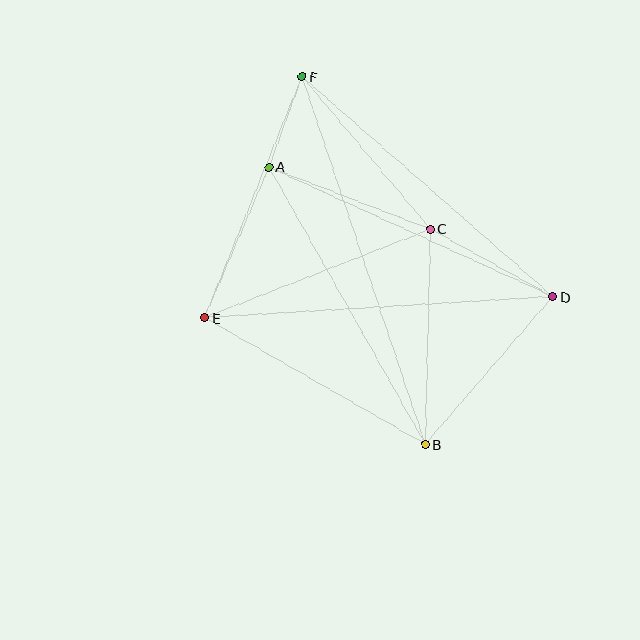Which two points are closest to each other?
Points A and F are closest to each other.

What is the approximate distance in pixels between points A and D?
The distance between A and D is approximately 312 pixels.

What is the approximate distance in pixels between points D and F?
The distance between D and F is approximately 333 pixels.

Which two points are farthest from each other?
Points B and F are farthest from each other.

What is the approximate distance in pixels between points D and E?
The distance between D and E is approximately 349 pixels.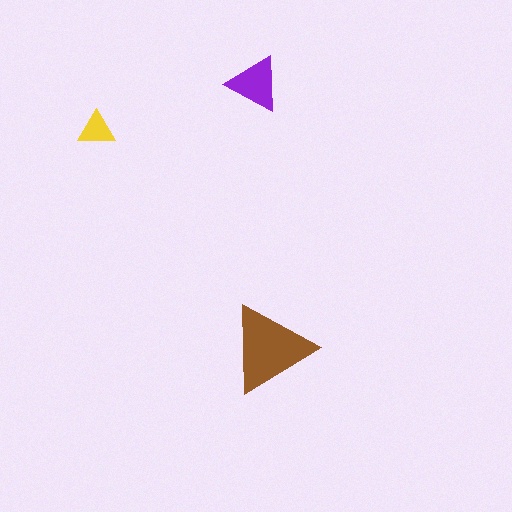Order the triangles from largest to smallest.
the brown one, the purple one, the yellow one.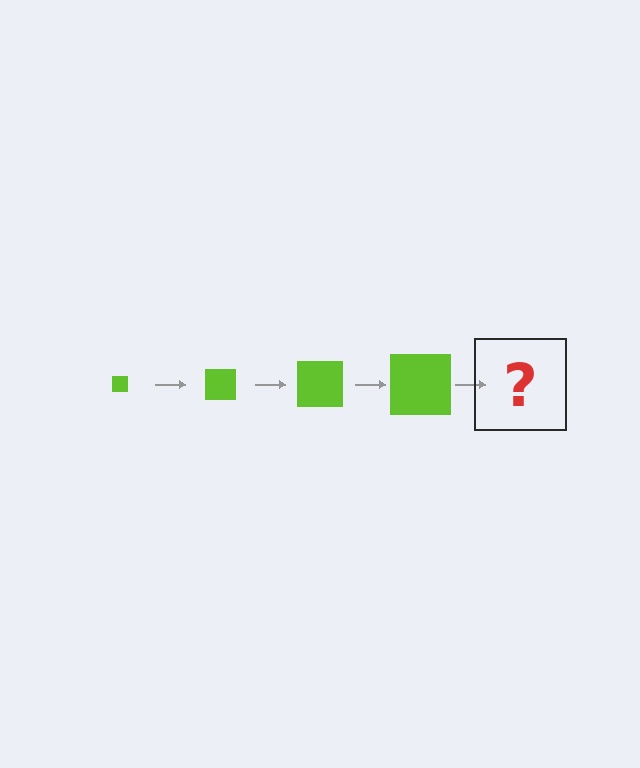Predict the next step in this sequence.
The next step is a lime square, larger than the previous one.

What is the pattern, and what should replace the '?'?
The pattern is that the square gets progressively larger each step. The '?' should be a lime square, larger than the previous one.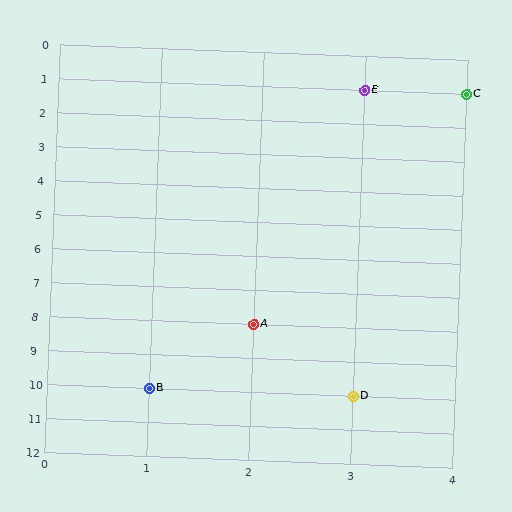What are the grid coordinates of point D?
Point D is at grid coordinates (3, 10).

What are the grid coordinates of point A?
Point A is at grid coordinates (2, 8).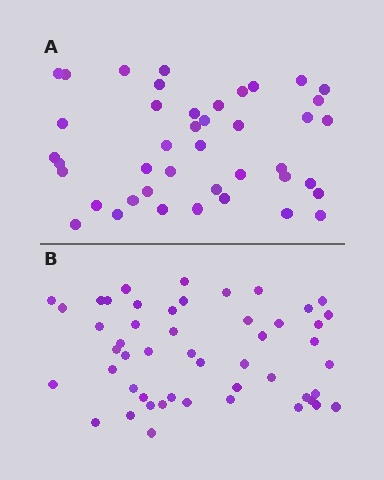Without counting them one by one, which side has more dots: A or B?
Region B (the bottom region) has more dots.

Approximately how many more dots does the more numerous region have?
Region B has roughly 8 or so more dots than region A.